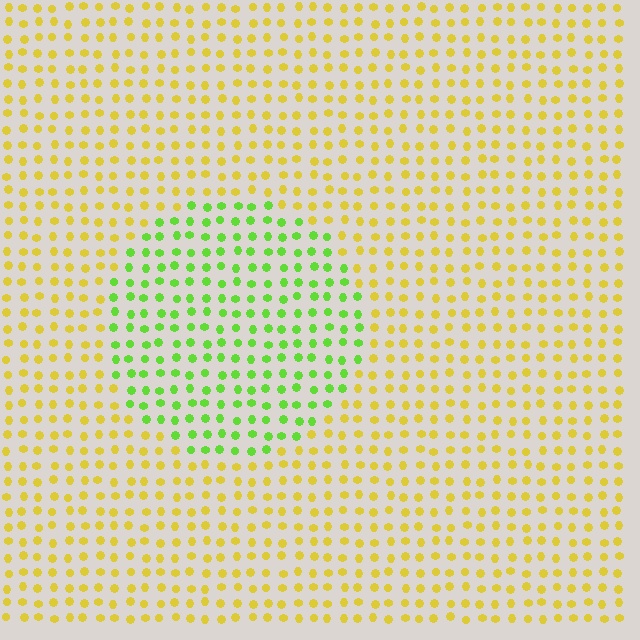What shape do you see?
I see a circle.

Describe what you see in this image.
The image is filled with small yellow elements in a uniform arrangement. A circle-shaped region is visible where the elements are tinted to a slightly different hue, forming a subtle color boundary.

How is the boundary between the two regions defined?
The boundary is defined purely by a slight shift in hue (about 51 degrees). Spacing, size, and orientation are identical on both sides.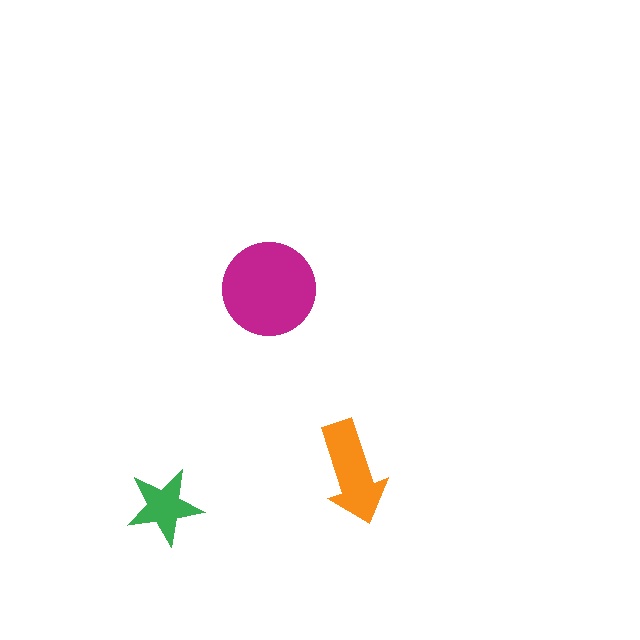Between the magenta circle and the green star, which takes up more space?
The magenta circle.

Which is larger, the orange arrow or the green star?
The orange arrow.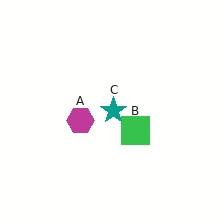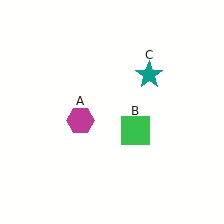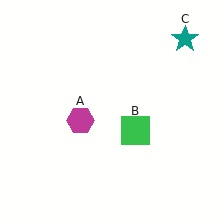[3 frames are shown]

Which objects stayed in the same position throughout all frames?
Magenta hexagon (object A) and green square (object B) remained stationary.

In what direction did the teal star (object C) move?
The teal star (object C) moved up and to the right.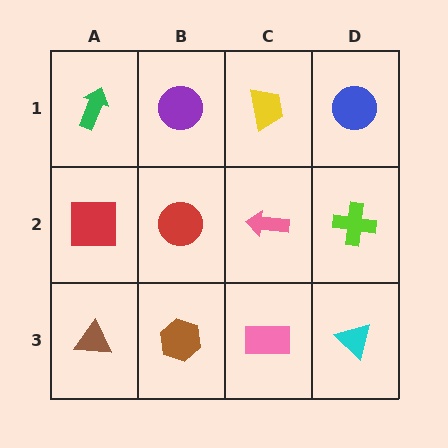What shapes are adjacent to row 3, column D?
A lime cross (row 2, column D), a pink rectangle (row 3, column C).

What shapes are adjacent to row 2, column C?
A yellow trapezoid (row 1, column C), a pink rectangle (row 3, column C), a red circle (row 2, column B), a lime cross (row 2, column D).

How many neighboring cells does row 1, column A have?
2.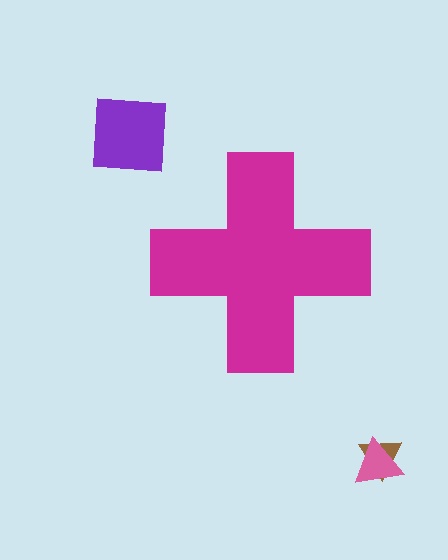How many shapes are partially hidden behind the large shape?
0 shapes are partially hidden.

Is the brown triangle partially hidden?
No, the brown triangle is fully visible.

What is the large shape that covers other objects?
A magenta cross.